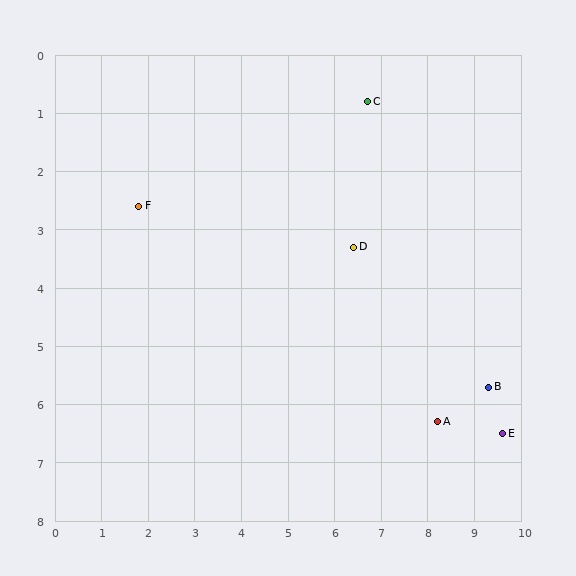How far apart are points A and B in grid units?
Points A and B are about 1.3 grid units apart.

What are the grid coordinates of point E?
Point E is at approximately (9.6, 6.5).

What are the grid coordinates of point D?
Point D is at approximately (6.4, 3.3).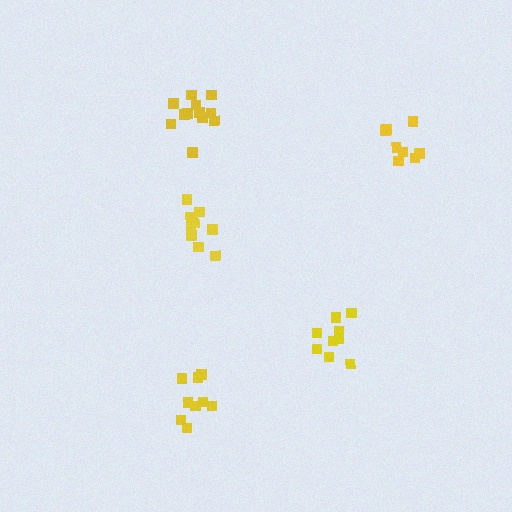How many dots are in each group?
Group 1: 10 dots, Group 2: 9 dots, Group 3: 9 dots, Group 4: 12 dots, Group 5: 8 dots (48 total).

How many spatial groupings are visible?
There are 5 spatial groupings.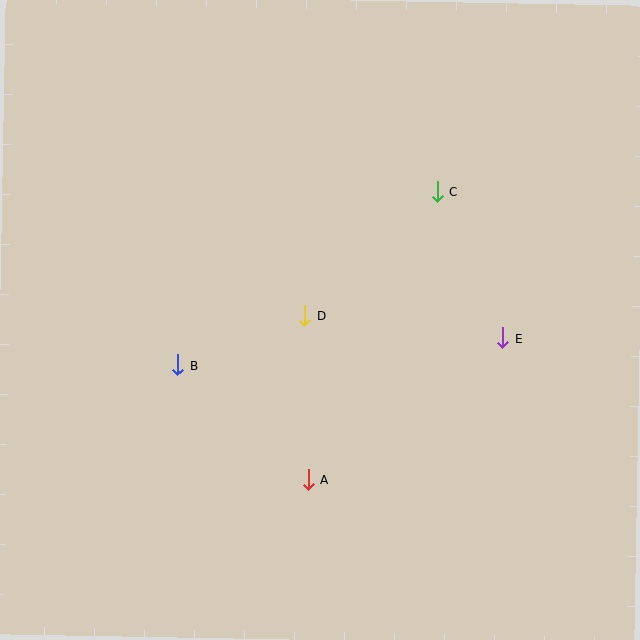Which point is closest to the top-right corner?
Point C is closest to the top-right corner.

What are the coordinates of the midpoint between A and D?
The midpoint between A and D is at (307, 398).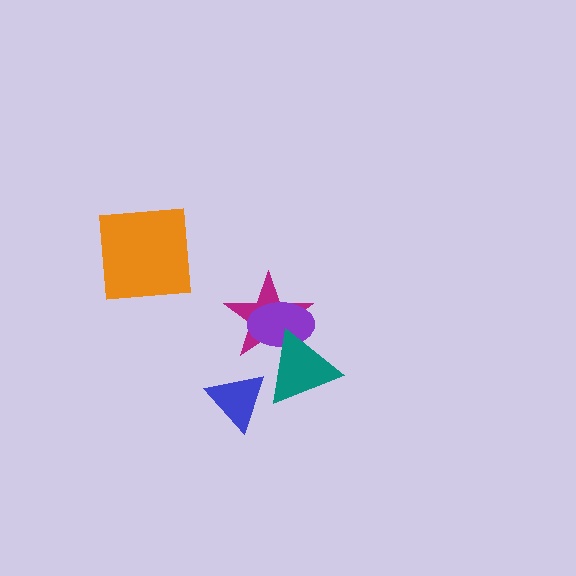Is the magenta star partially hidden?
Yes, it is partially covered by another shape.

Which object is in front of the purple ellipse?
The teal triangle is in front of the purple ellipse.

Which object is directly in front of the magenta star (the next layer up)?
The purple ellipse is directly in front of the magenta star.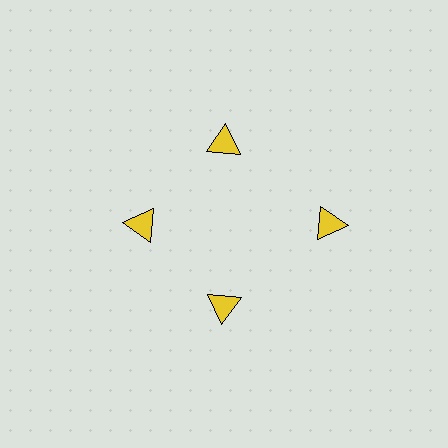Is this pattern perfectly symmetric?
No. The 4 yellow triangles are arranged in a ring, but one element near the 3 o'clock position is pushed outward from the center, breaking the 4-fold rotational symmetry.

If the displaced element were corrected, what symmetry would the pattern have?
It would have 4-fold rotational symmetry — the pattern would map onto itself every 90 degrees.